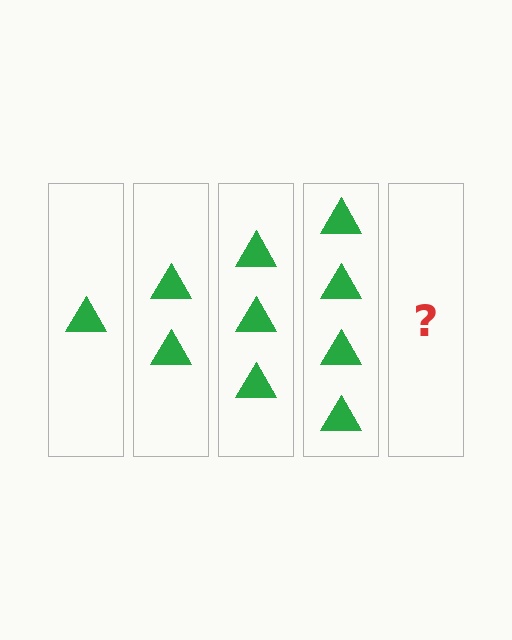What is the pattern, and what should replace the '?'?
The pattern is that each step adds one more triangle. The '?' should be 5 triangles.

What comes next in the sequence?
The next element should be 5 triangles.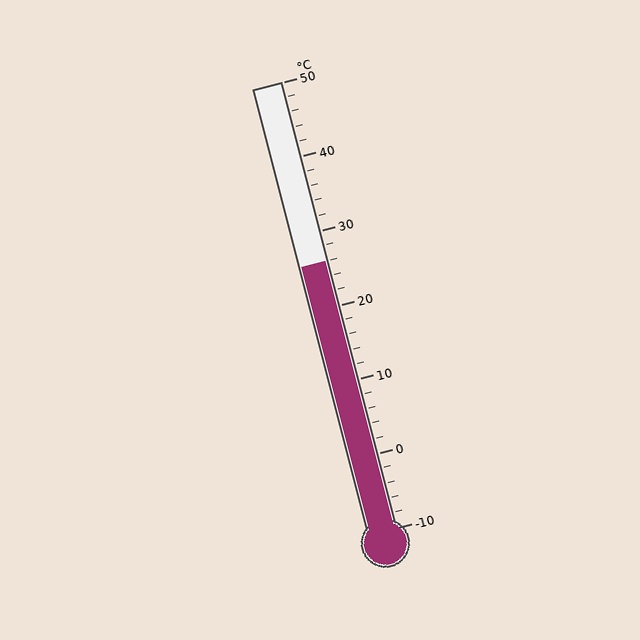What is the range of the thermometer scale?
The thermometer scale ranges from -10°C to 50°C.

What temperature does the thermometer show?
The thermometer shows approximately 26°C.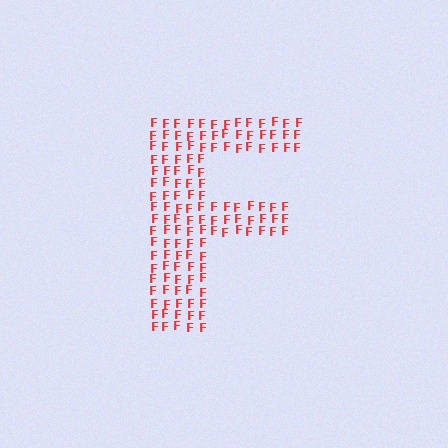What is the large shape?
The large shape is the letter F.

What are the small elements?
The small elements are letter F's.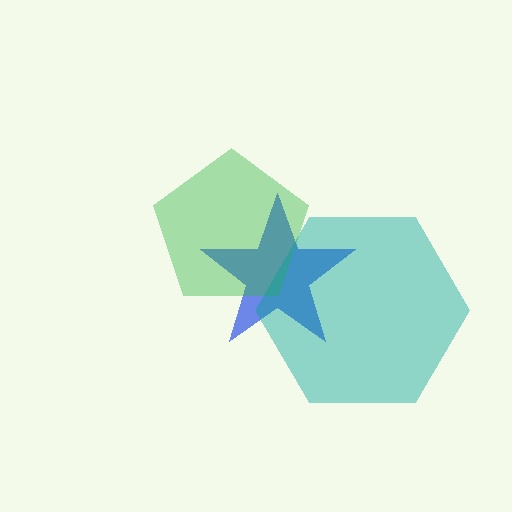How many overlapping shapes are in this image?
There are 3 overlapping shapes in the image.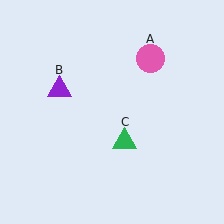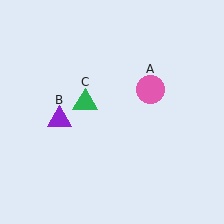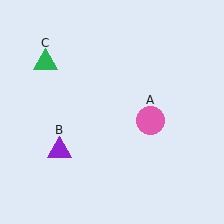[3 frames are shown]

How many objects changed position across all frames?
3 objects changed position: pink circle (object A), purple triangle (object B), green triangle (object C).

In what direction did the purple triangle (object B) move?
The purple triangle (object B) moved down.